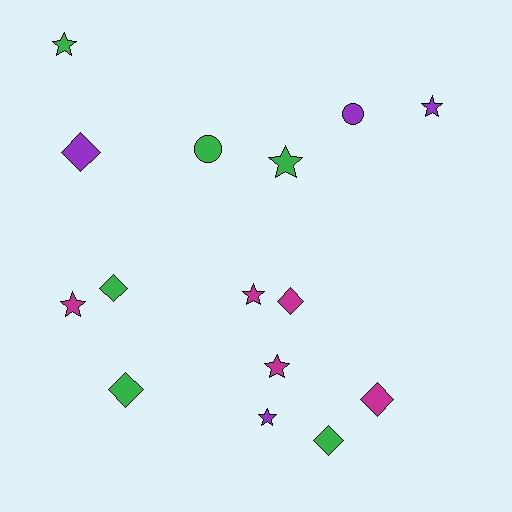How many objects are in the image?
There are 15 objects.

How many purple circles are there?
There is 1 purple circle.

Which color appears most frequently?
Green, with 6 objects.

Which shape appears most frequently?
Star, with 7 objects.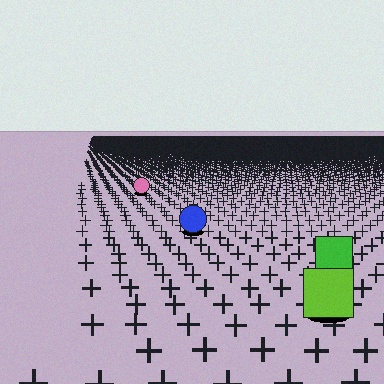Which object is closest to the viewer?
The lime square is closest. The texture marks near it are larger and more spread out.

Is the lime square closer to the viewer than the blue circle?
Yes. The lime square is closer — you can tell from the texture gradient: the ground texture is coarser near it.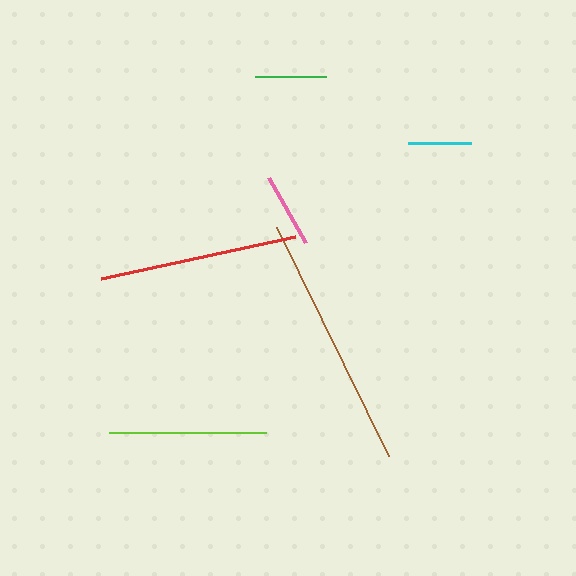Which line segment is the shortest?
The cyan line is the shortest at approximately 63 pixels.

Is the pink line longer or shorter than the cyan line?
The pink line is longer than the cyan line.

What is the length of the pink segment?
The pink segment is approximately 75 pixels long.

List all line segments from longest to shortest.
From longest to shortest: brown, red, lime, pink, green, cyan.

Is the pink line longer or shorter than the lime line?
The lime line is longer than the pink line.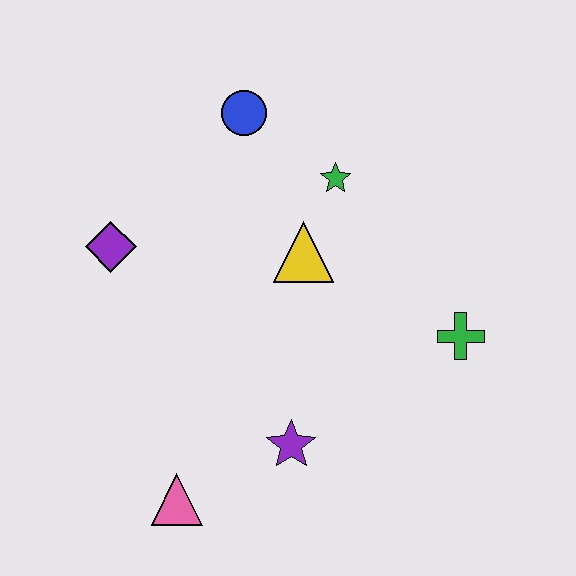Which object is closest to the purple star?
The pink triangle is closest to the purple star.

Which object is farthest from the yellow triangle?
The pink triangle is farthest from the yellow triangle.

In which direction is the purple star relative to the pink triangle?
The purple star is to the right of the pink triangle.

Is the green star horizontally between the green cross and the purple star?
Yes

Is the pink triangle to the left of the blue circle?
Yes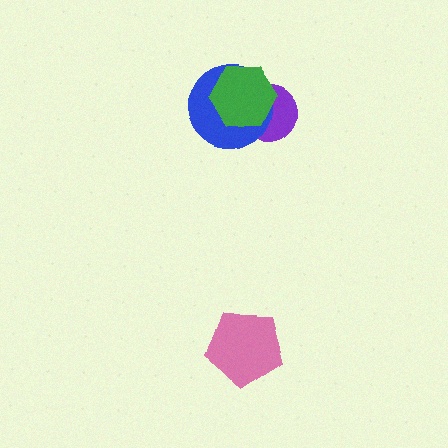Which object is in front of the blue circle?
The green hexagon is in front of the blue circle.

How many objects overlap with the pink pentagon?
0 objects overlap with the pink pentagon.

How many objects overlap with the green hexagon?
2 objects overlap with the green hexagon.